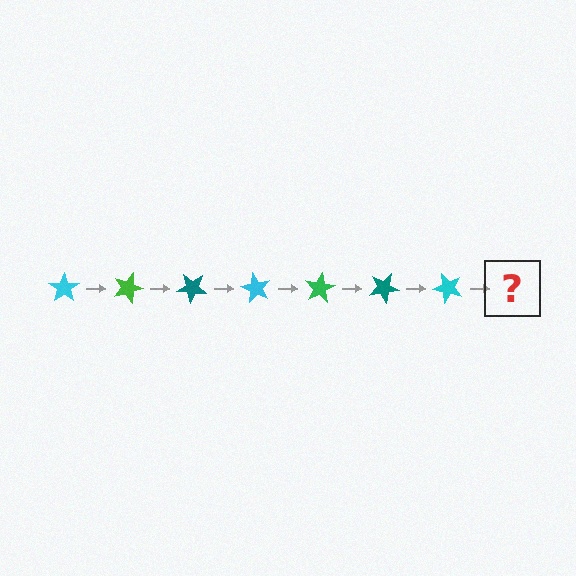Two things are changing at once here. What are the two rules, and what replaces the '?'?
The two rules are that it rotates 20 degrees each step and the color cycles through cyan, green, and teal. The '?' should be a green star, rotated 140 degrees from the start.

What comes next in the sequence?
The next element should be a green star, rotated 140 degrees from the start.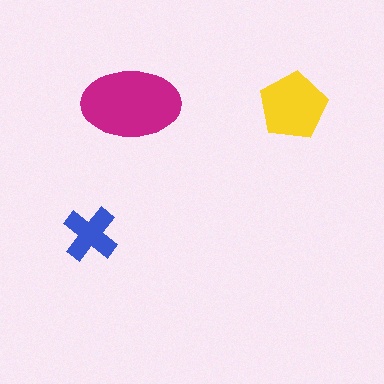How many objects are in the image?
There are 3 objects in the image.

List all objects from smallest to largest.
The blue cross, the yellow pentagon, the magenta ellipse.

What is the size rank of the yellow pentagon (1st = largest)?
2nd.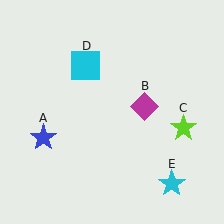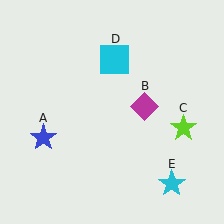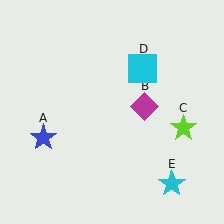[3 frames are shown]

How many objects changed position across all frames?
1 object changed position: cyan square (object D).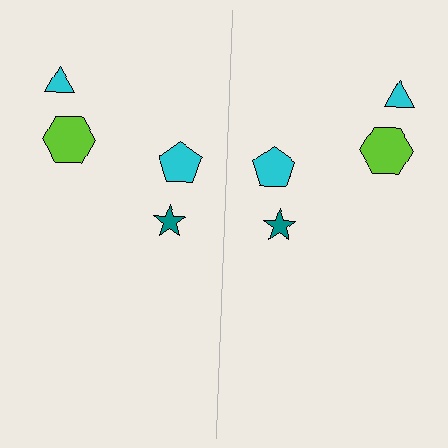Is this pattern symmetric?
Yes, this pattern has bilateral (reflection) symmetry.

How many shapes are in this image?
There are 8 shapes in this image.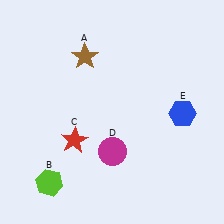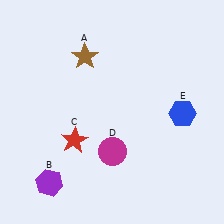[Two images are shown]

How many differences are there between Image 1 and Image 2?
There is 1 difference between the two images.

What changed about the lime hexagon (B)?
In Image 1, B is lime. In Image 2, it changed to purple.